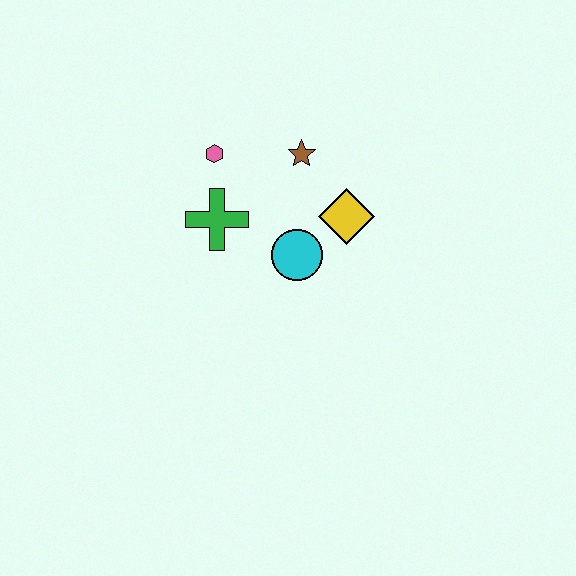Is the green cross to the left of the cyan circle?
Yes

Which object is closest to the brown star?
The yellow diamond is closest to the brown star.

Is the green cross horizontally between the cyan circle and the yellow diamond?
No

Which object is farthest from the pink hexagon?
The yellow diamond is farthest from the pink hexagon.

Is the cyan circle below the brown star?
Yes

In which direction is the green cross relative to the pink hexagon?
The green cross is below the pink hexagon.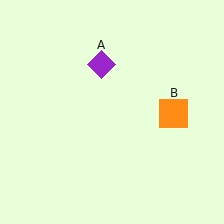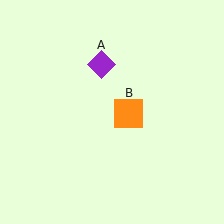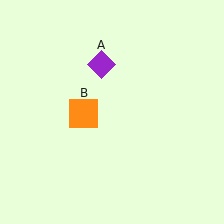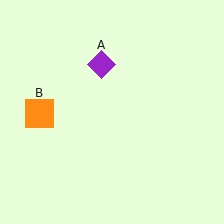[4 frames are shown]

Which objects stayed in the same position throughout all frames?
Purple diamond (object A) remained stationary.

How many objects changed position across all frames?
1 object changed position: orange square (object B).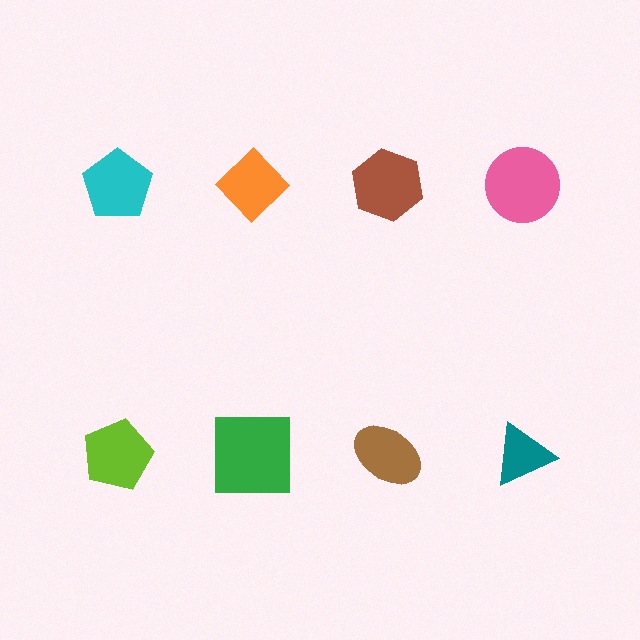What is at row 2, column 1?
A lime pentagon.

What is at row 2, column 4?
A teal triangle.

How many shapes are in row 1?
4 shapes.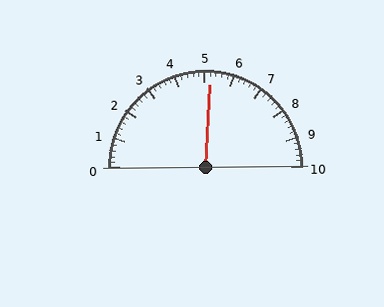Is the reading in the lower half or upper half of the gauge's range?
The reading is in the upper half of the range (0 to 10).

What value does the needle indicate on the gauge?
The needle indicates approximately 5.2.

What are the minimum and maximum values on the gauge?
The gauge ranges from 0 to 10.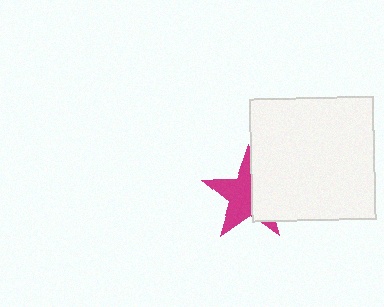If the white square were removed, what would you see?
You would see the complete magenta star.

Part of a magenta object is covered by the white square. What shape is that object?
It is a star.